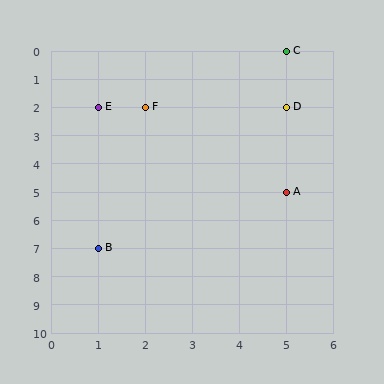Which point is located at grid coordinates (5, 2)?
Point D is at (5, 2).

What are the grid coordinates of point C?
Point C is at grid coordinates (5, 0).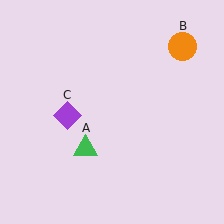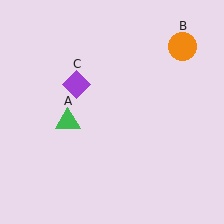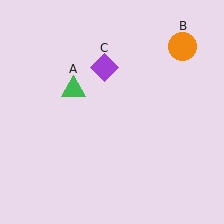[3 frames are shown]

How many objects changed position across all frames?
2 objects changed position: green triangle (object A), purple diamond (object C).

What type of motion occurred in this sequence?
The green triangle (object A), purple diamond (object C) rotated clockwise around the center of the scene.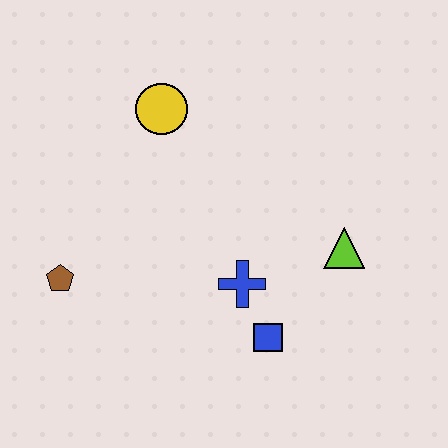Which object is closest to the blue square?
The blue cross is closest to the blue square.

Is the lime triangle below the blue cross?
No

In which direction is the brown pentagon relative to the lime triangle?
The brown pentagon is to the left of the lime triangle.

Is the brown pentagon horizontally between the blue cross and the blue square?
No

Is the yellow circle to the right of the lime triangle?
No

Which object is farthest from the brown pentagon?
The lime triangle is farthest from the brown pentagon.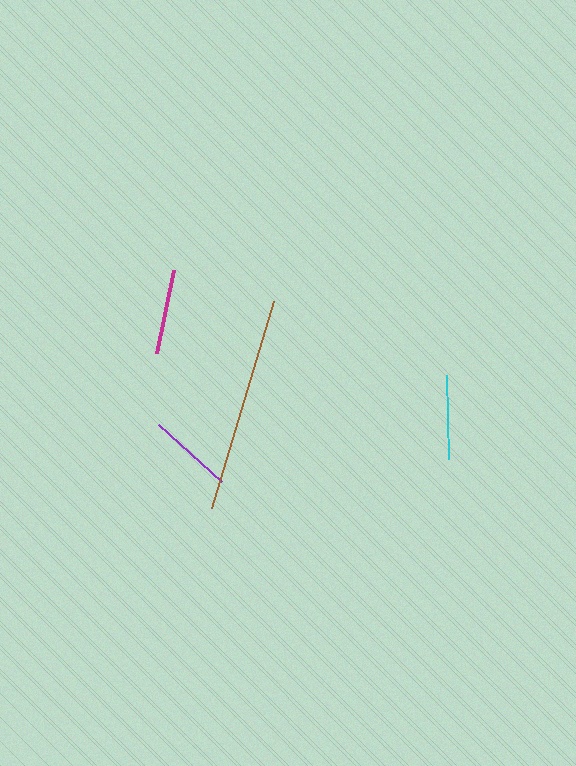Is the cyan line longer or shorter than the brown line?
The brown line is longer than the cyan line.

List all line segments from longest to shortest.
From longest to shortest: brown, purple, magenta, cyan.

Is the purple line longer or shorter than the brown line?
The brown line is longer than the purple line.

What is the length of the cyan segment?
The cyan segment is approximately 84 pixels long.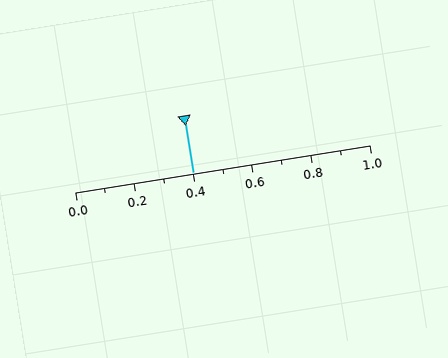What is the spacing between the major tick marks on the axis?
The major ticks are spaced 0.2 apart.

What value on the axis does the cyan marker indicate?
The marker indicates approximately 0.4.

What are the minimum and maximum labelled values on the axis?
The axis runs from 0.0 to 1.0.